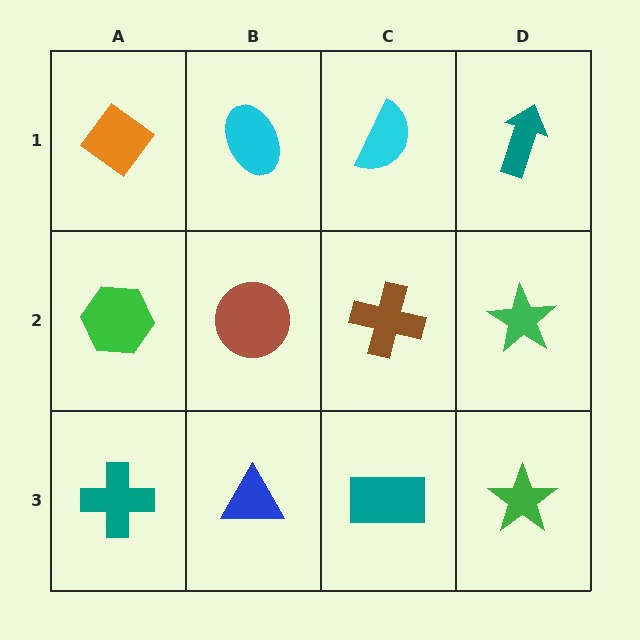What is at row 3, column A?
A teal cross.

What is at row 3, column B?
A blue triangle.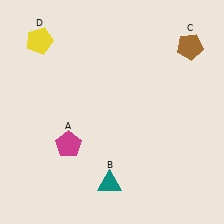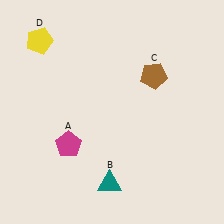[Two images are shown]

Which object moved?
The brown pentagon (C) moved left.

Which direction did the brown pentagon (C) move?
The brown pentagon (C) moved left.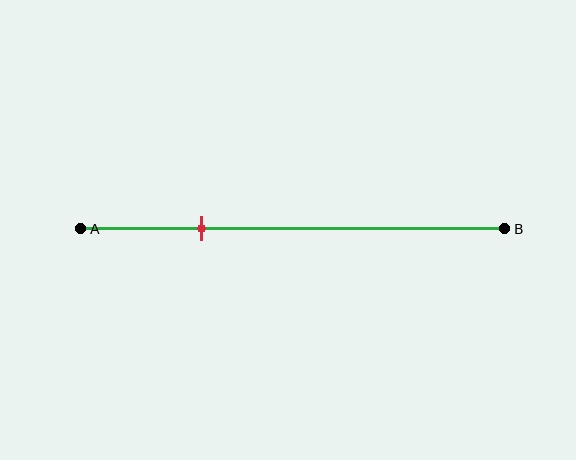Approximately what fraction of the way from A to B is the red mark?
The red mark is approximately 30% of the way from A to B.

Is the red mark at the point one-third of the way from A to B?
No, the mark is at about 30% from A, not at the 33% one-third point.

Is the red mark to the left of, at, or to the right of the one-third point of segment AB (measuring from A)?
The red mark is to the left of the one-third point of segment AB.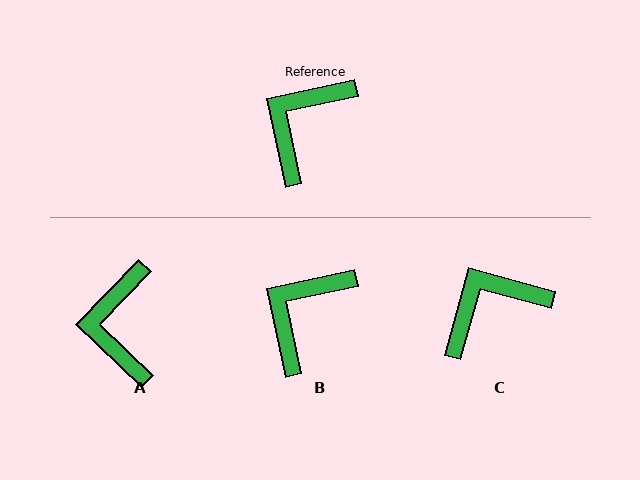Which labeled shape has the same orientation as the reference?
B.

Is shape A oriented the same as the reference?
No, it is off by about 34 degrees.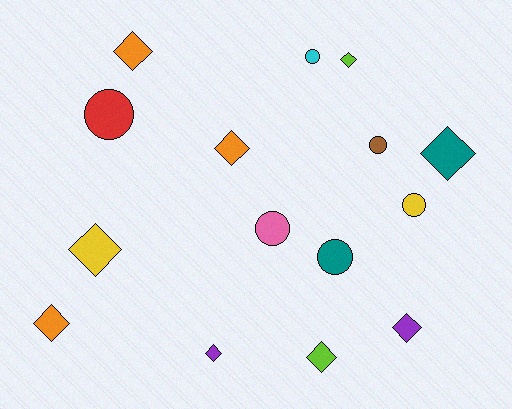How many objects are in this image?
There are 15 objects.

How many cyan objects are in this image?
There is 1 cyan object.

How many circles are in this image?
There are 6 circles.